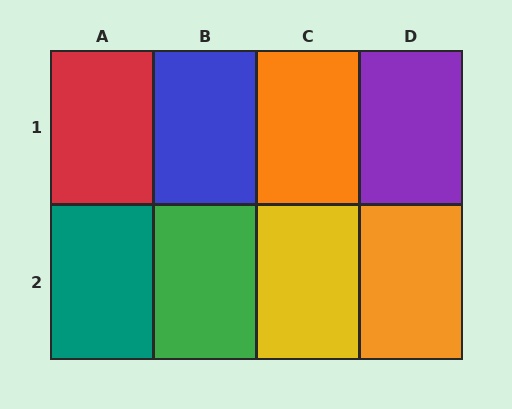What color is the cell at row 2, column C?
Yellow.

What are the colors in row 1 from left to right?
Red, blue, orange, purple.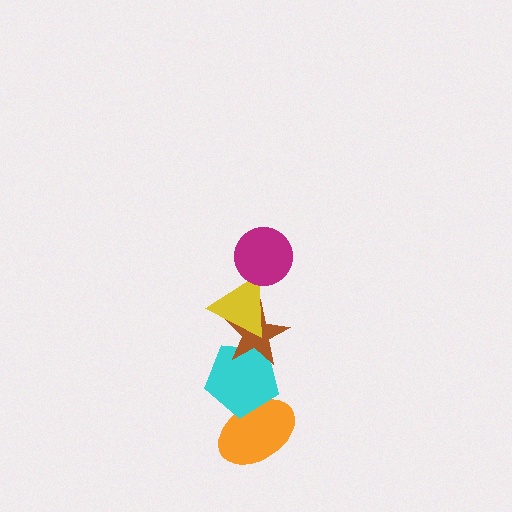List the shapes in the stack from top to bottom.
From top to bottom: the magenta circle, the yellow triangle, the brown star, the cyan pentagon, the orange ellipse.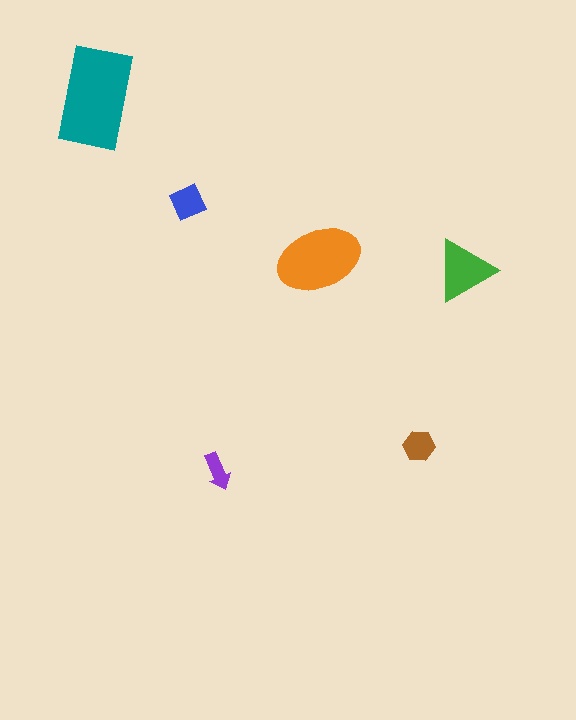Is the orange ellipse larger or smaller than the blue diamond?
Larger.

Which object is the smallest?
The purple arrow.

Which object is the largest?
The teal rectangle.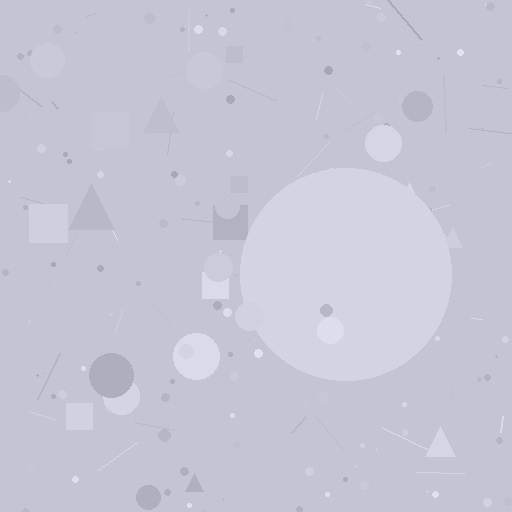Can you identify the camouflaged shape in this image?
The camouflaged shape is a circle.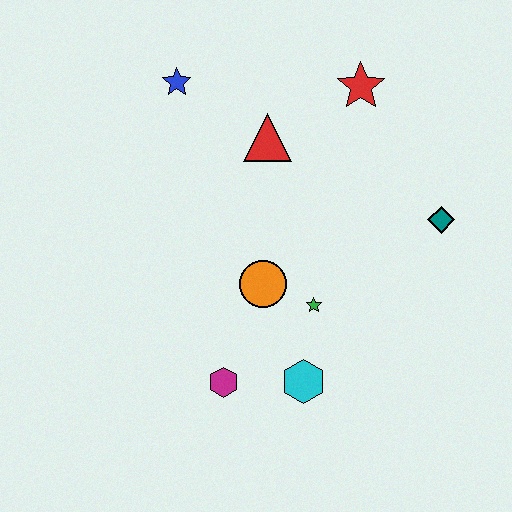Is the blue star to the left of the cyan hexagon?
Yes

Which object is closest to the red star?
The red triangle is closest to the red star.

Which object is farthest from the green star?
The blue star is farthest from the green star.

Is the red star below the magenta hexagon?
No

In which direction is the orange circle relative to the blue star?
The orange circle is below the blue star.